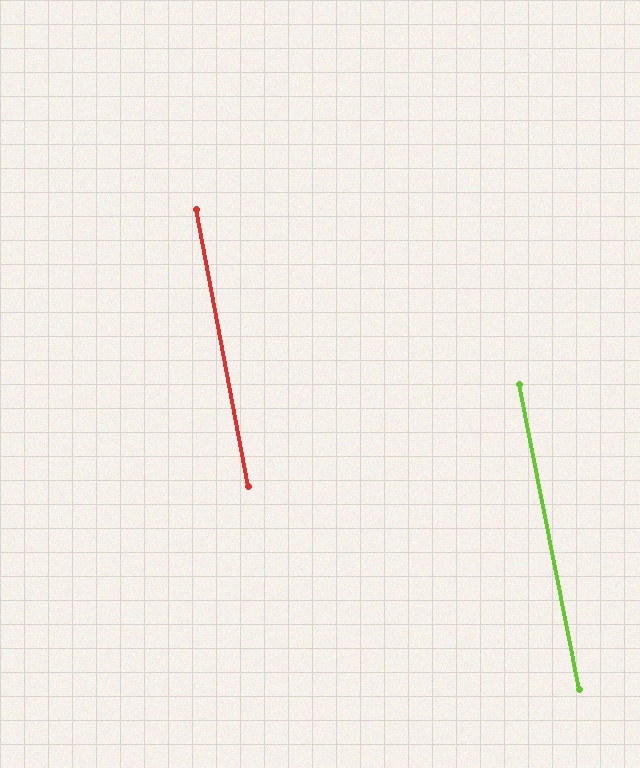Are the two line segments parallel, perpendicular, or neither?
Parallel — their directions differ by only 0.6°.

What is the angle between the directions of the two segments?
Approximately 1 degree.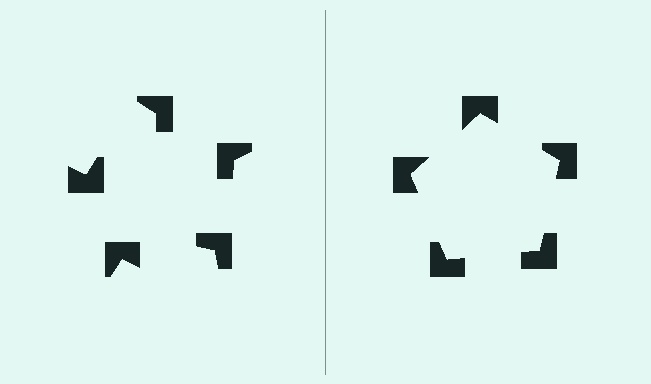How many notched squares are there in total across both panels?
10 — 5 on each side.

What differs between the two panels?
The notched squares are positioned identically on both sides; only the wedge orientations differ. On the right they align to a pentagon; on the left they are misaligned.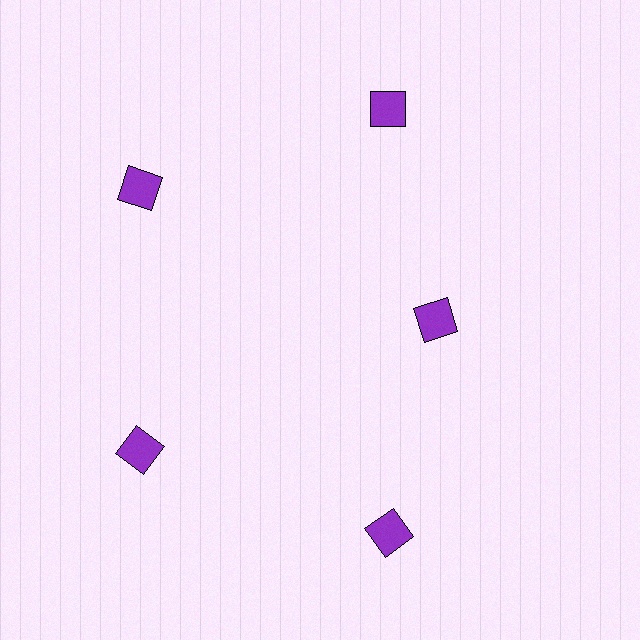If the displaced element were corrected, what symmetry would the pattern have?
It would have 5-fold rotational symmetry — the pattern would map onto itself every 72 degrees.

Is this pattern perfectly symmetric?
No. The 5 purple squares are arranged in a ring, but one element near the 3 o'clock position is pulled inward toward the center, breaking the 5-fold rotational symmetry.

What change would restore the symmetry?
The symmetry would be restored by moving it outward, back onto the ring so that all 5 squares sit at equal angles and equal distance from the center.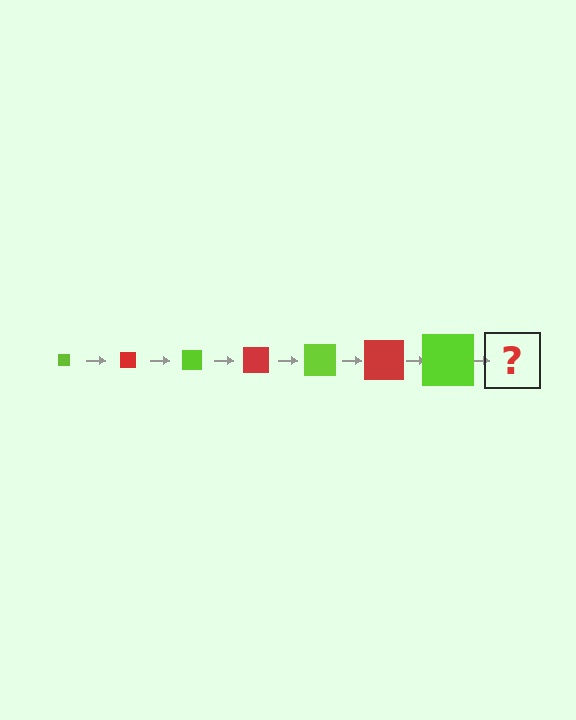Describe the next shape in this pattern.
It should be a red square, larger than the previous one.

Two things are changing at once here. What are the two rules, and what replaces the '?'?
The two rules are that the square grows larger each step and the color cycles through lime and red. The '?' should be a red square, larger than the previous one.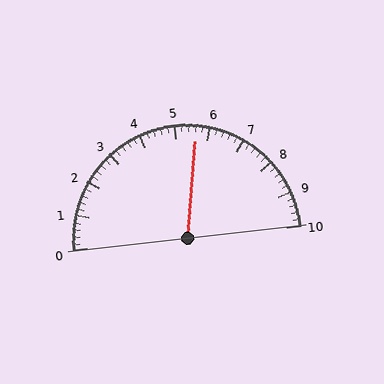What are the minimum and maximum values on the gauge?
The gauge ranges from 0 to 10.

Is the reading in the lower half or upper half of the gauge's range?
The reading is in the upper half of the range (0 to 10).